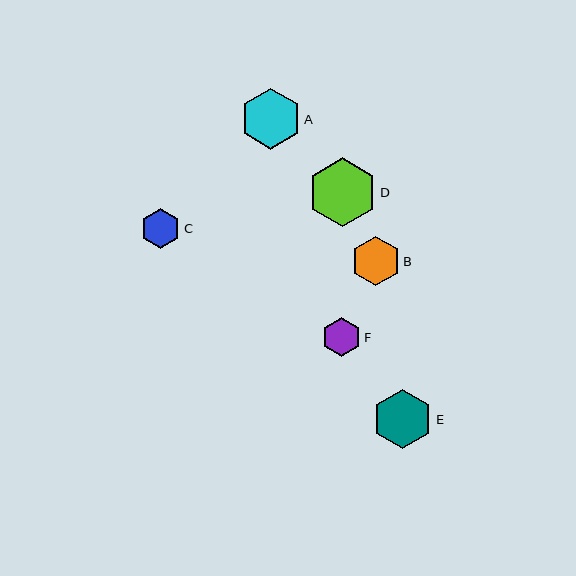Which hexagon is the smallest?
Hexagon F is the smallest with a size of approximately 39 pixels.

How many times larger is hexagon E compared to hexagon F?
Hexagon E is approximately 1.5 times the size of hexagon F.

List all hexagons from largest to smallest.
From largest to smallest: D, A, E, B, C, F.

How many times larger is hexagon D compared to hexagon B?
Hexagon D is approximately 1.4 times the size of hexagon B.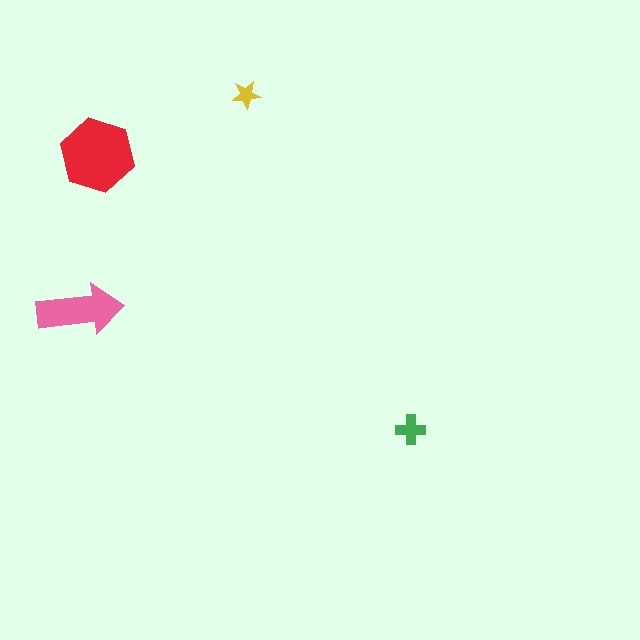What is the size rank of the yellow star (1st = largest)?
4th.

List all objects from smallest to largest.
The yellow star, the green cross, the pink arrow, the red hexagon.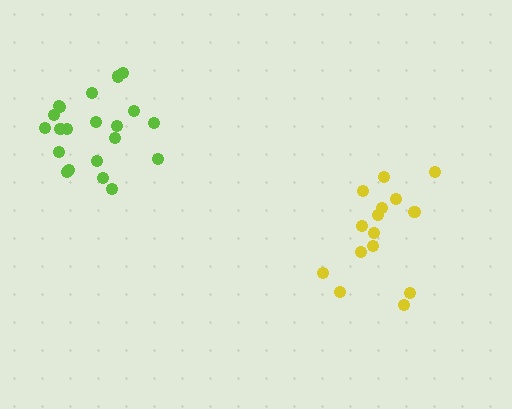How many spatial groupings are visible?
There are 2 spatial groupings.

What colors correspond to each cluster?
The clusters are colored: yellow, lime.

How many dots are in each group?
Group 1: 15 dots, Group 2: 21 dots (36 total).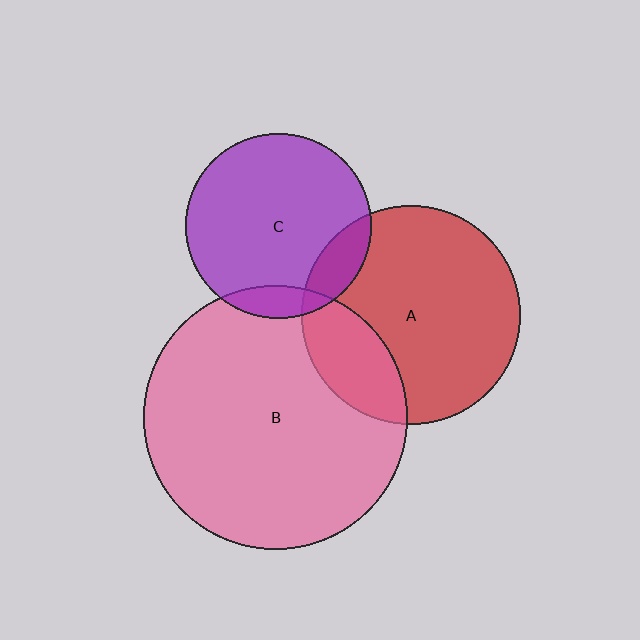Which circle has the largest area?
Circle B (pink).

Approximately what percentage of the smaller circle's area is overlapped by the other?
Approximately 15%.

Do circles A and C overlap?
Yes.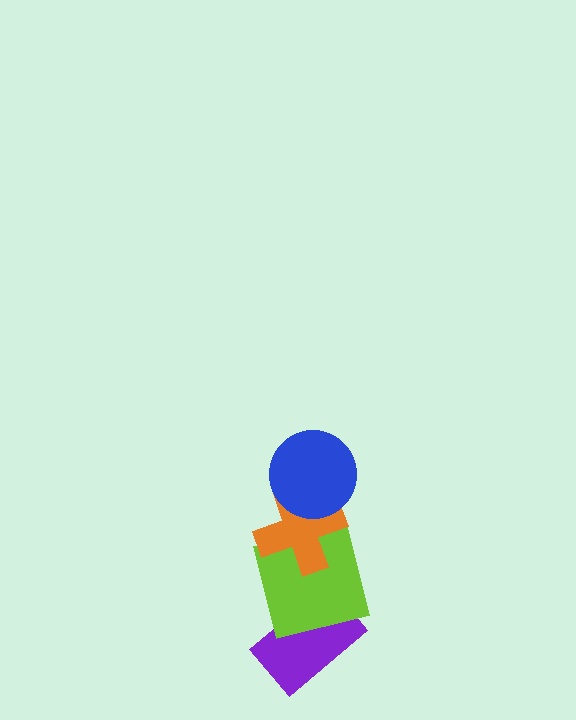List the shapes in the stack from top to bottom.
From top to bottom: the blue circle, the orange cross, the lime square, the purple rectangle.